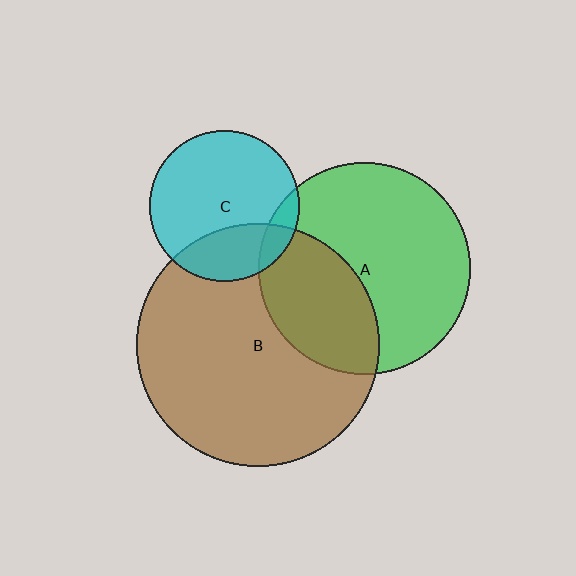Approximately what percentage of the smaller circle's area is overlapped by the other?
Approximately 10%.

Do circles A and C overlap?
Yes.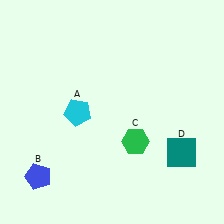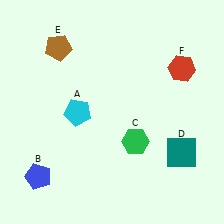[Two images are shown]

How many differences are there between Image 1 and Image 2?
There are 2 differences between the two images.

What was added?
A brown pentagon (E), a red hexagon (F) were added in Image 2.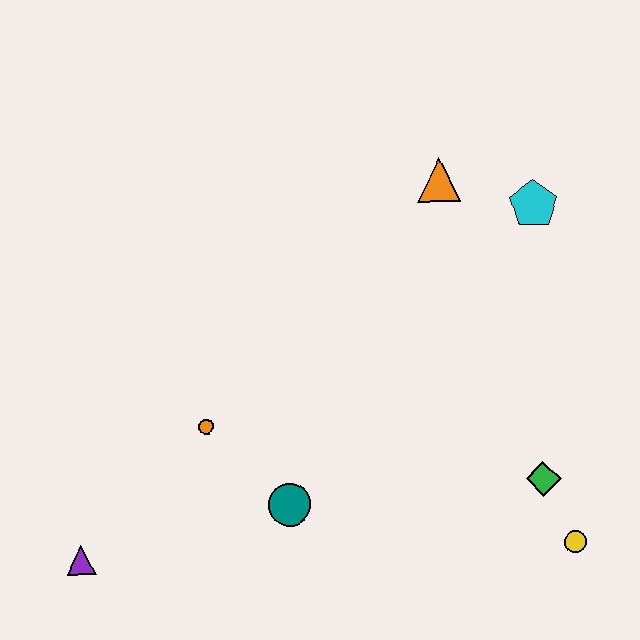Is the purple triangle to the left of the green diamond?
Yes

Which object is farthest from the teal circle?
The cyan pentagon is farthest from the teal circle.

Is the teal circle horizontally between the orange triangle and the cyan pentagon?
No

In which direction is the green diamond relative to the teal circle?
The green diamond is to the right of the teal circle.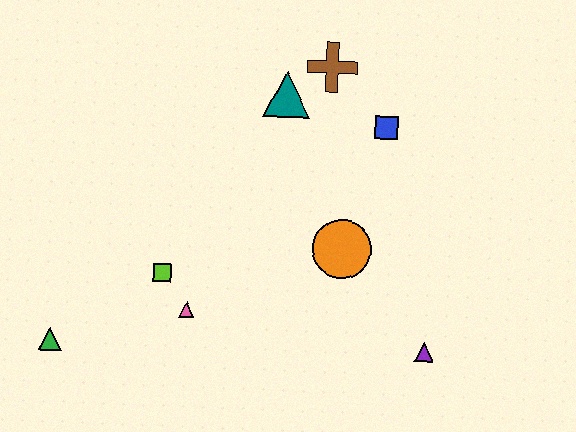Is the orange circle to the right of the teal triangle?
Yes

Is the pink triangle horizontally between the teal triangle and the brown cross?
No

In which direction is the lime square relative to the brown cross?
The lime square is below the brown cross.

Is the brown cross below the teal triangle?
No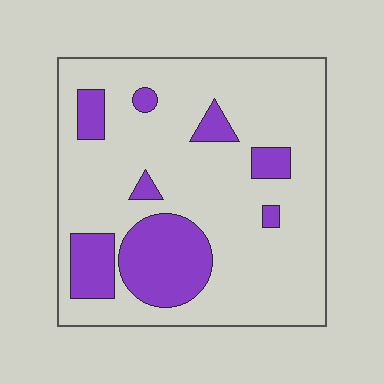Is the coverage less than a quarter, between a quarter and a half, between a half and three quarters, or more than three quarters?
Less than a quarter.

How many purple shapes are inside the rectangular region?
8.